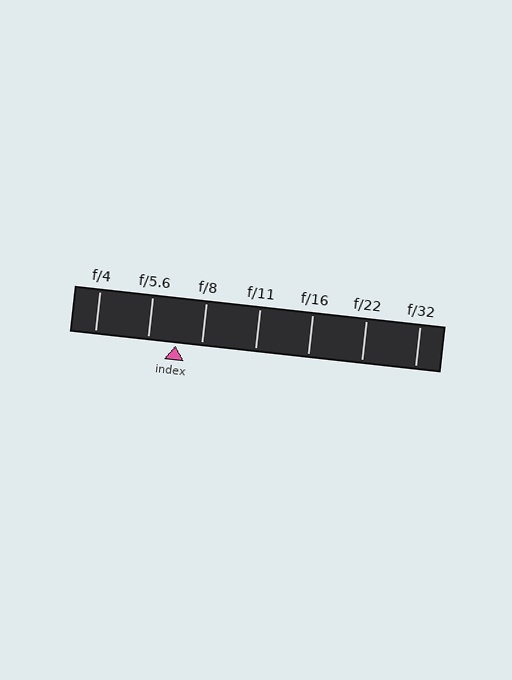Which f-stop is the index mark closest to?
The index mark is closest to f/8.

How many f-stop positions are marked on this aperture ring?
There are 7 f-stop positions marked.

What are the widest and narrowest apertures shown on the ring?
The widest aperture shown is f/4 and the narrowest is f/32.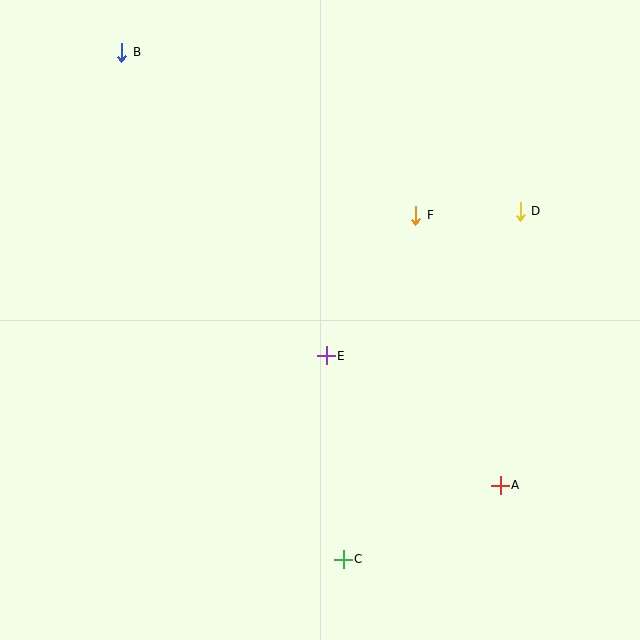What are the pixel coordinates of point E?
Point E is at (326, 356).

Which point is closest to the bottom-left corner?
Point C is closest to the bottom-left corner.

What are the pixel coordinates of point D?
Point D is at (520, 211).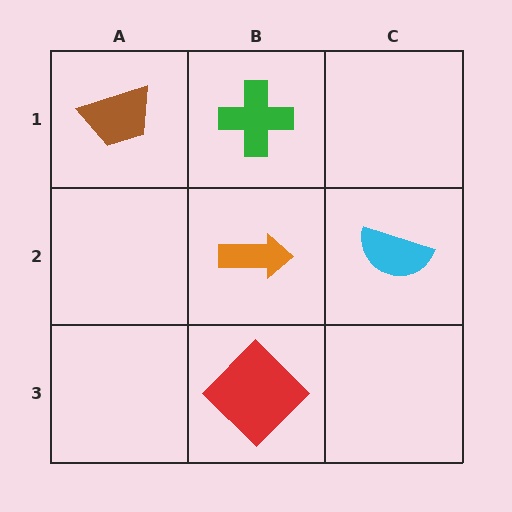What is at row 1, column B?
A green cross.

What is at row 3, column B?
A red diamond.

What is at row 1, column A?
A brown trapezoid.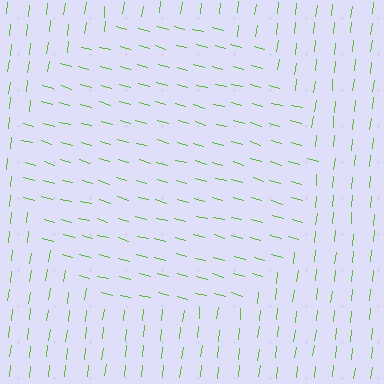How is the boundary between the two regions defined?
The boundary is defined purely by a change in line orientation (approximately 81 degrees difference). All lines are the same color and thickness.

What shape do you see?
I see a circle.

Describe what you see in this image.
The image is filled with small lime line segments. A circle region in the image has lines oriented differently from the surrounding lines, creating a visible texture boundary.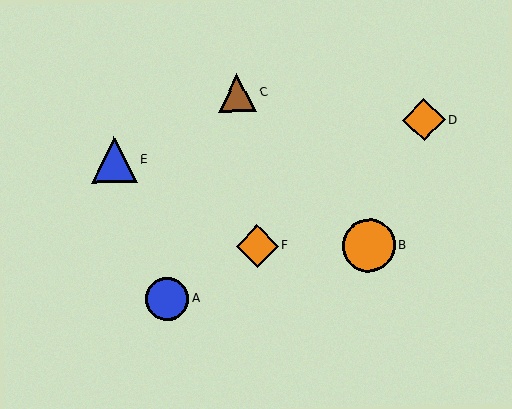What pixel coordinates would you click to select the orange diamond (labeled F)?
Click at (257, 246) to select the orange diamond F.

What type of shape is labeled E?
Shape E is a blue triangle.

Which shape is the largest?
The orange circle (labeled B) is the largest.